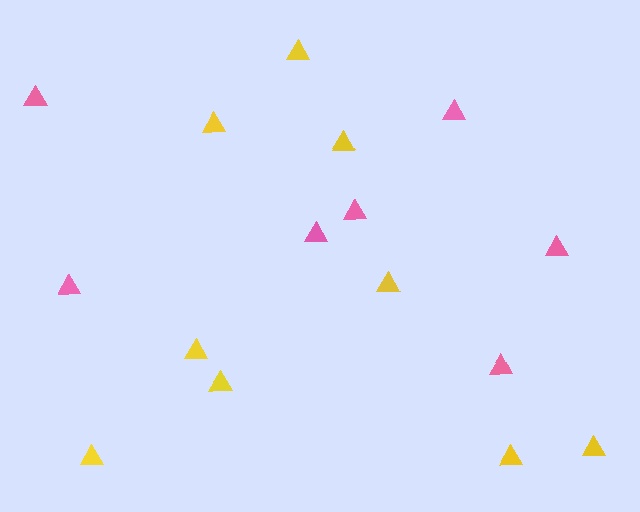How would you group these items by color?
There are 2 groups: one group of yellow triangles (9) and one group of pink triangles (7).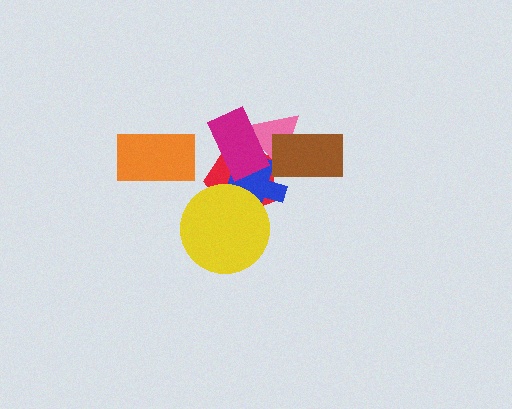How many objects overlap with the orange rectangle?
0 objects overlap with the orange rectangle.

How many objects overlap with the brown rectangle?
1 object overlaps with the brown rectangle.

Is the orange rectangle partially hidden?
No, no other shape covers it.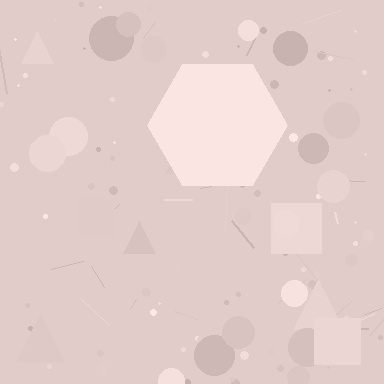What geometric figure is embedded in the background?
A hexagon is embedded in the background.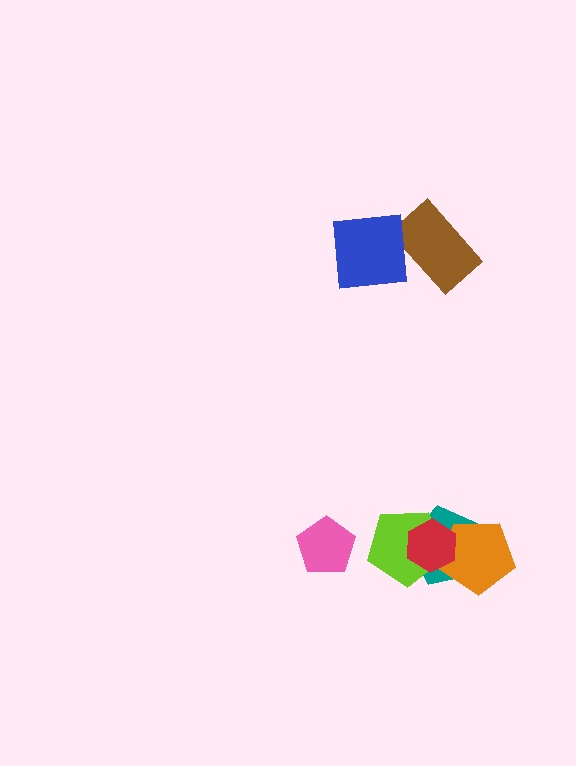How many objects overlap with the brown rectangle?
1 object overlaps with the brown rectangle.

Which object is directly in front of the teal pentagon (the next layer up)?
The orange pentagon is directly in front of the teal pentagon.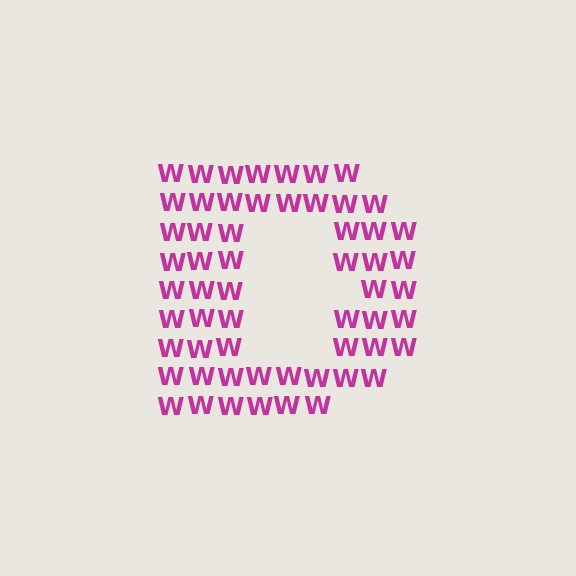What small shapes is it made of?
It is made of small letter W's.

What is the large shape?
The large shape is the letter D.